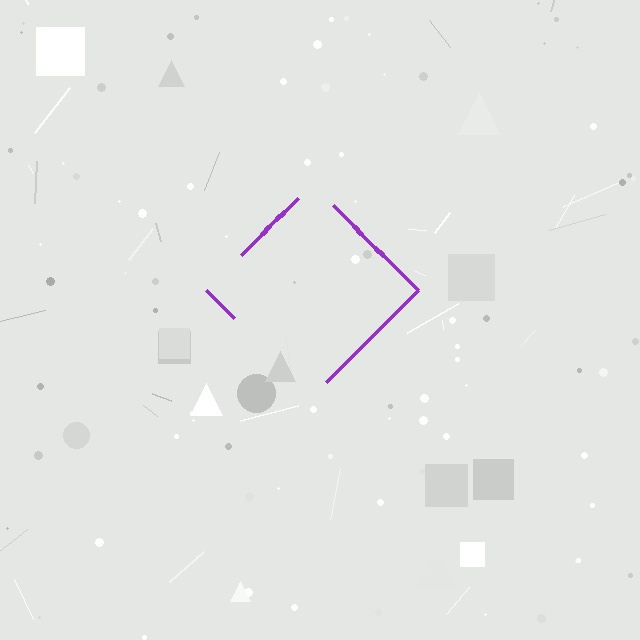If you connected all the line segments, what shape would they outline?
They would outline a diamond.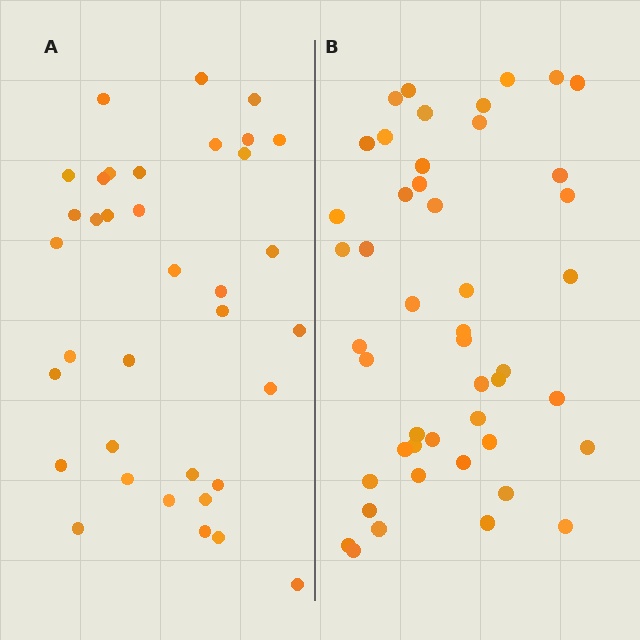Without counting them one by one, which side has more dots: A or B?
Region B (the right region) has more dots.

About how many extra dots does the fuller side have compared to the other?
Region B has roughly 12 or so more dots than region A.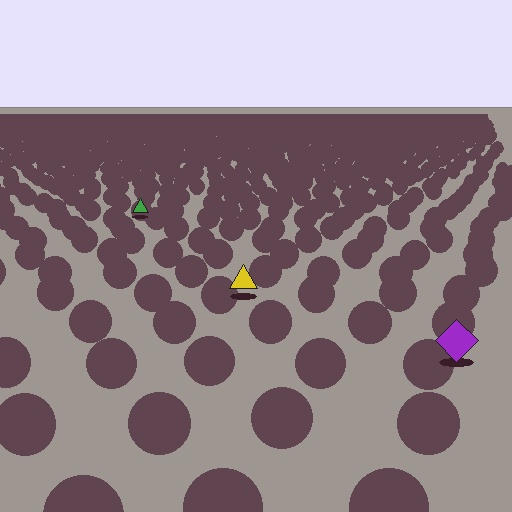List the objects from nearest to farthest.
From nearest to farthest: the purple diamond, the yellow triangle, the green triangle.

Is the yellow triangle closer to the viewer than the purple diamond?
No. The purple diamond is closer — you can tell from the texture gradient: the ground texture is coarser near it.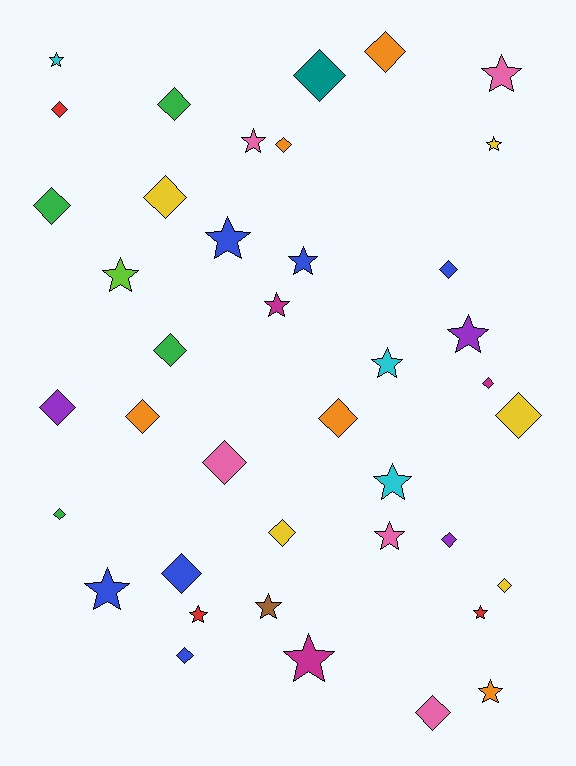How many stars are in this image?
There are 18 stars.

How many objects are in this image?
There are 40 objects.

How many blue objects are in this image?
There are 6 blue objects.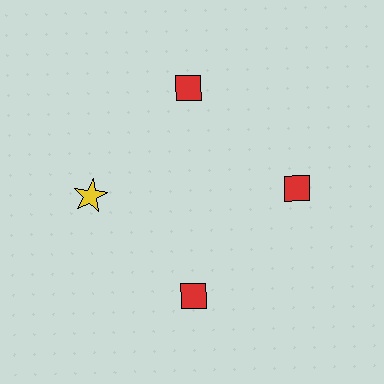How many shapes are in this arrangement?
There are 4 shapes arranged in a ring pattern.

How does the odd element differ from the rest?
It differs in both color (yellow instead of red) and shape (star instead of diamond).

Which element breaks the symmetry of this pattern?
The yellow star at roughly the 9 o'clock position breaks the symmetry. All other shapes are red diamonds.